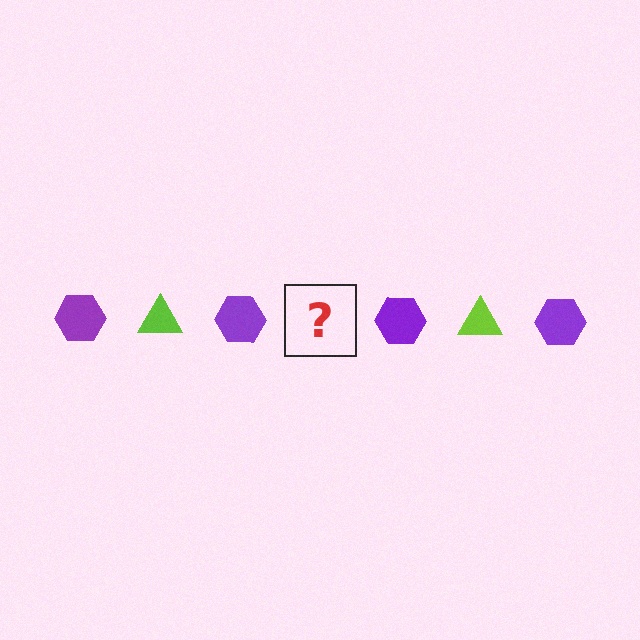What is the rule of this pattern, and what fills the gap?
The rule is that the pattern alternates between purple hexagon and lime triangle. The gap should be filled with a lime triangle.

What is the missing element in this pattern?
The missing element is a lime triangle.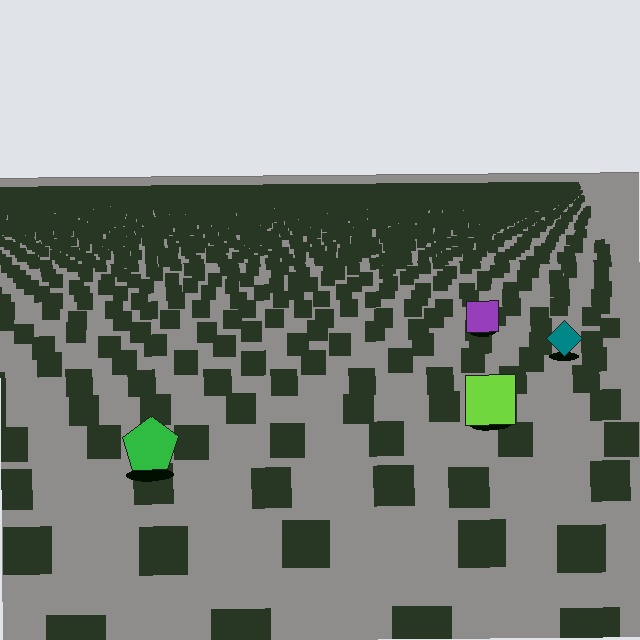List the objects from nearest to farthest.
From nearest to farthest: the green pentagon, the lime square, the teal diamond, the purple square.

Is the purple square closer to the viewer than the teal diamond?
No. The teal diamond is closer — you can tell from the texture gradient: the ground texture is coarser near it.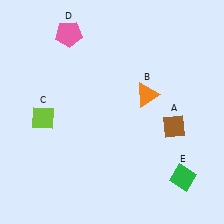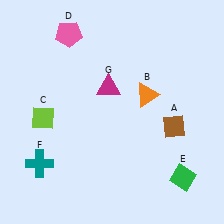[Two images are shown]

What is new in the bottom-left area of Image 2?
A teal cross (F) was added in the bottom-left area of Image 2.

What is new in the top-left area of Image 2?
A magenta triangle (G) was added in the top-left area of Image 2.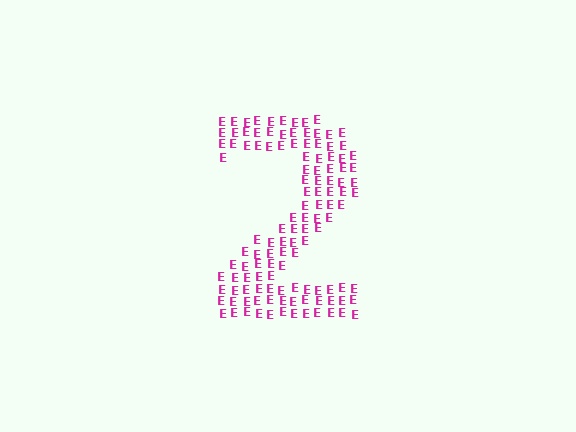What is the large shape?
The large shape is the digit 2.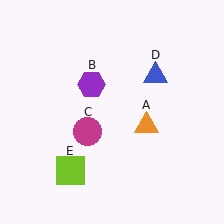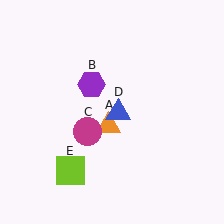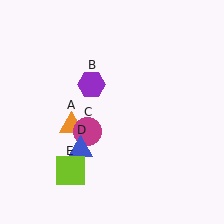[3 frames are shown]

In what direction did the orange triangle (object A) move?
The orange triangle (object A) moved left.